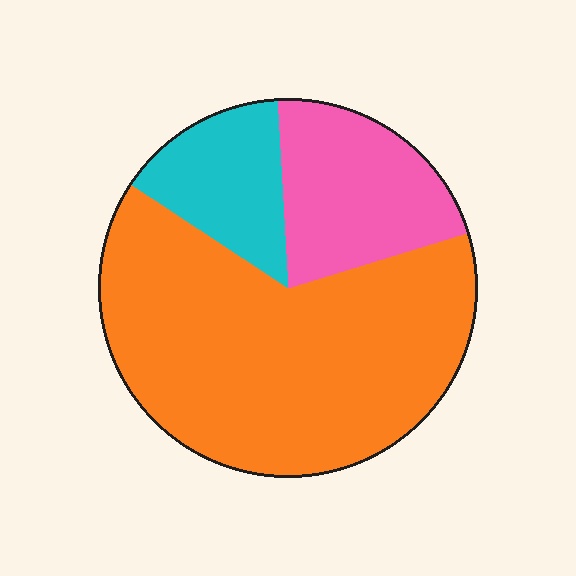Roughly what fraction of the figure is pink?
Pink covers around 20% of the figure.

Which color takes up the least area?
Cyan, at roughly 15%.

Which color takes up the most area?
Orange, at roughly 65%.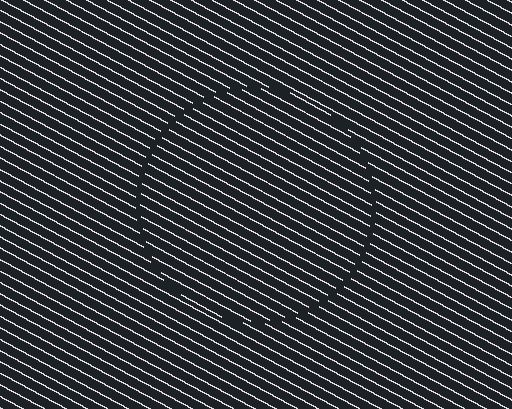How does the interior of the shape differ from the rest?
The interior of the shape contains the same grating, shifted by half a period — the contour is defined by the phase discontinuity where line-ends from the inner and outer gratings abut.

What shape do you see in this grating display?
An illusory circle. The interior of the shape contains the same grating, shifted by half a period — the contour is defined by the phase discontinuity where line-ends from the inner and outer gratings abut.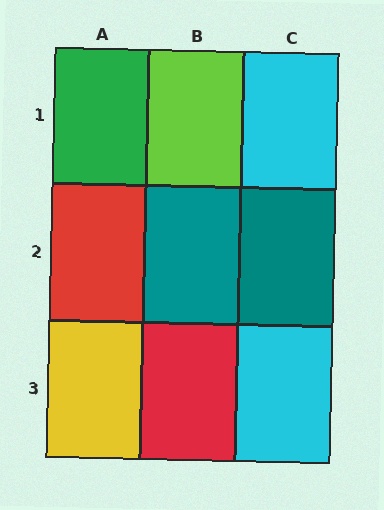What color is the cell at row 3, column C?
Cyan.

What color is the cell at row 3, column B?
Red.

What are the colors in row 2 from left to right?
Red, teal, teal.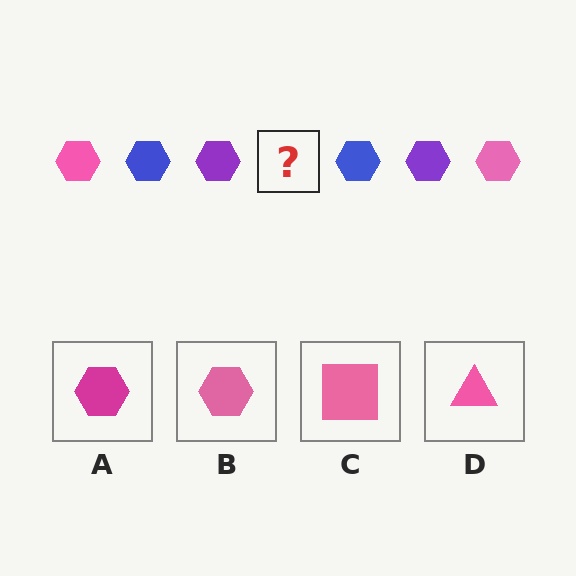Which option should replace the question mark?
Option B.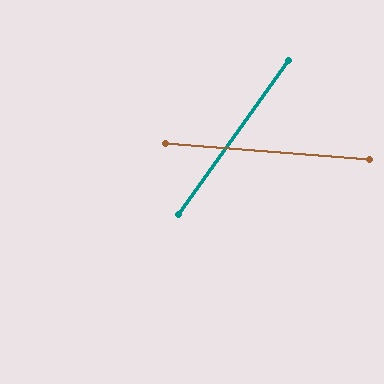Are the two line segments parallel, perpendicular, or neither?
Neither parallel nor perpendicular — they differ by about 59°.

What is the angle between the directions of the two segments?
Approximately 59 degrees.